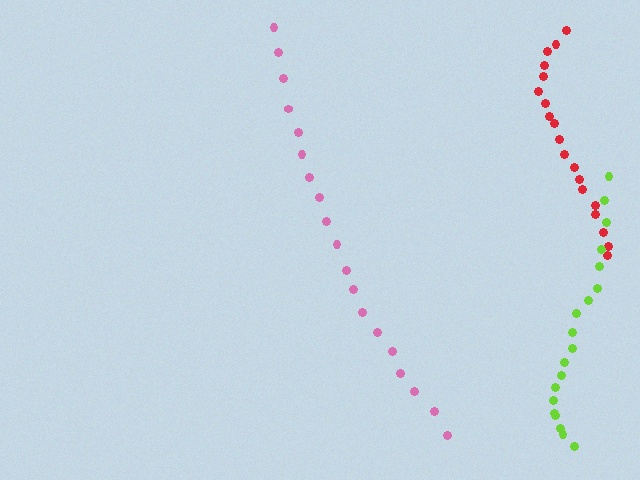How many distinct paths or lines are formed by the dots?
There are 3 distinct paths.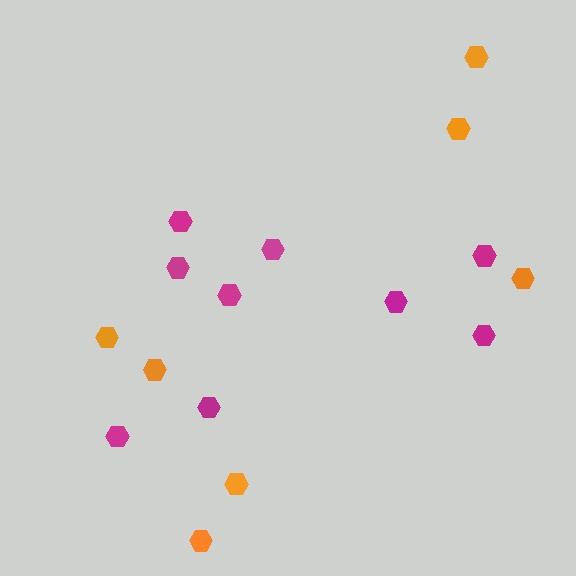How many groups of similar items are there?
There are 2 groups: one group of magenta hexagons (9) and one group of orange hexagons (7).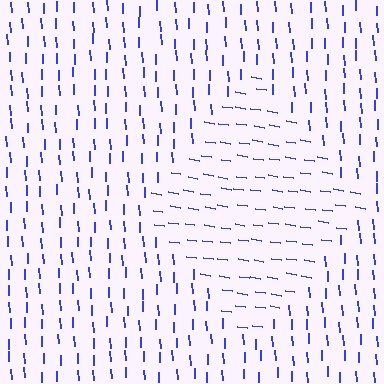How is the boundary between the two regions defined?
The boundary is defined purely by a change in line orientation (approximately 79 degrees difference). All lines are the same color and thickness.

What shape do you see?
I see a diamond.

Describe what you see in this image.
The image is filled with small blue line segments. A diamond region in the image has lines oriented differently from the surrounding lines, creating a visible texture boundary.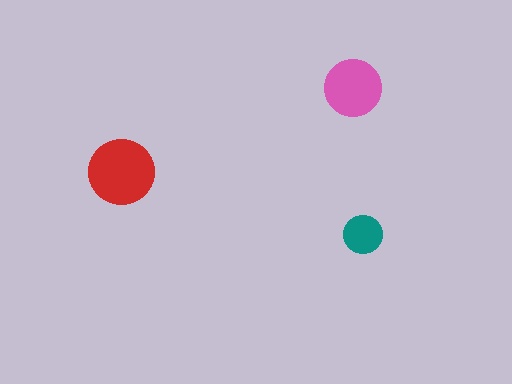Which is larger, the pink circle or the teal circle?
The pink one.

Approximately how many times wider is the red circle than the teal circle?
About 1.5 times wider.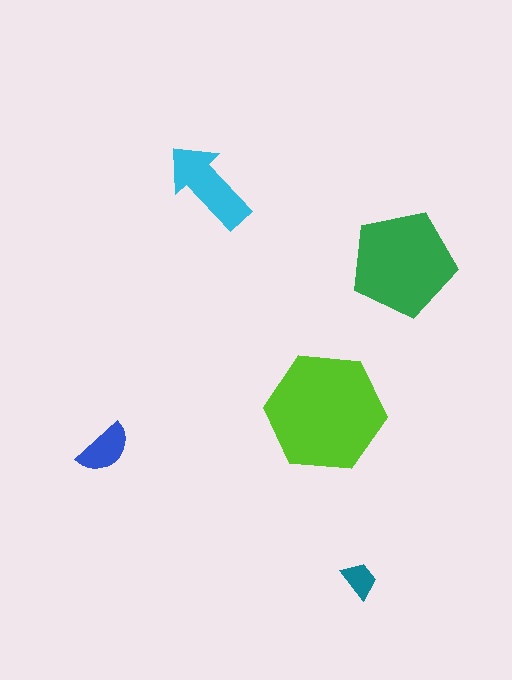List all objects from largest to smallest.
The lime hexagon, the green pentagon, the cyan arrow, the blue semicircle, the teal trapezoid.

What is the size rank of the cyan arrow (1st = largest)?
3rd.